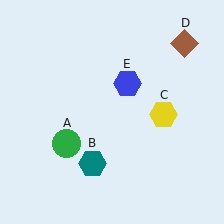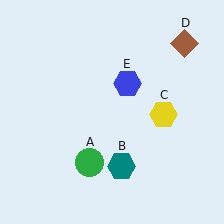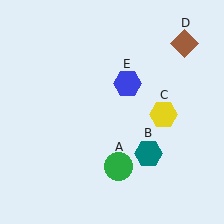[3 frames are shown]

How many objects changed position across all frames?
2 objects changed position: green circle (object A), teal hexagon (object B).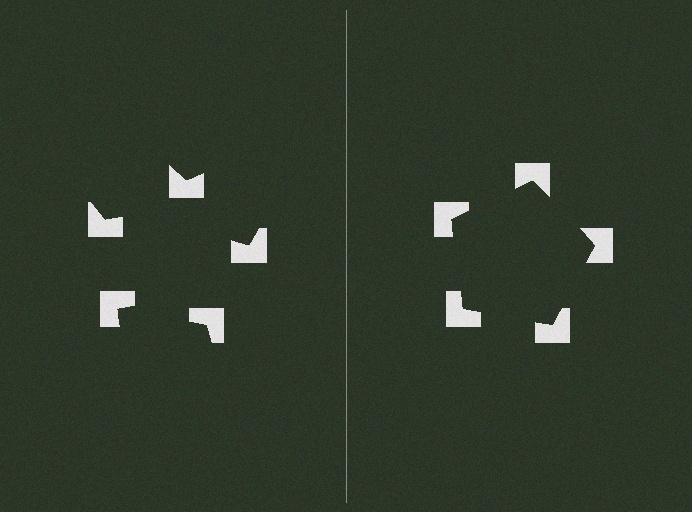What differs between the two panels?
The notched squares are positioned identically on both sides; only the wedge orientations differ. On the right they align to a pentagon; on the left they are misaligned.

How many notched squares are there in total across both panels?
10 — 5 on each side.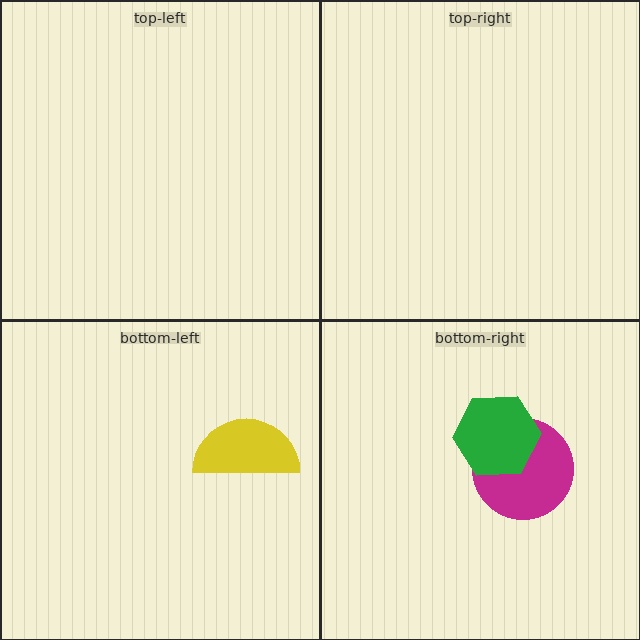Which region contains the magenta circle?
The bottom-right region.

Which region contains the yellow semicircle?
The bottom-left region.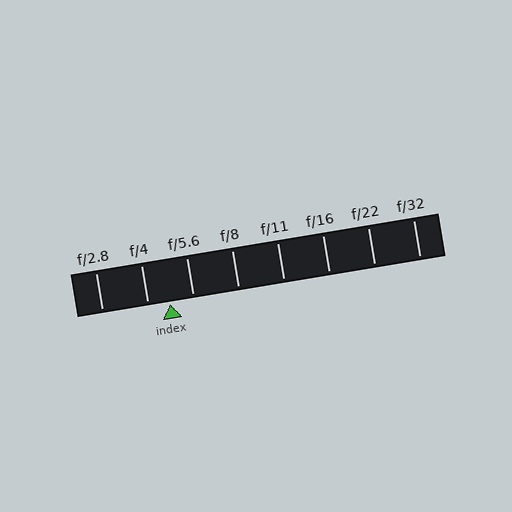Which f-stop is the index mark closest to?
The index mark is closest to f/4.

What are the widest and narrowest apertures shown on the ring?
The widest aperture shown is f/2.8 and the narrowest is f/32.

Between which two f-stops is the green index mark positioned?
The index mark is between f/4 and f/5.6.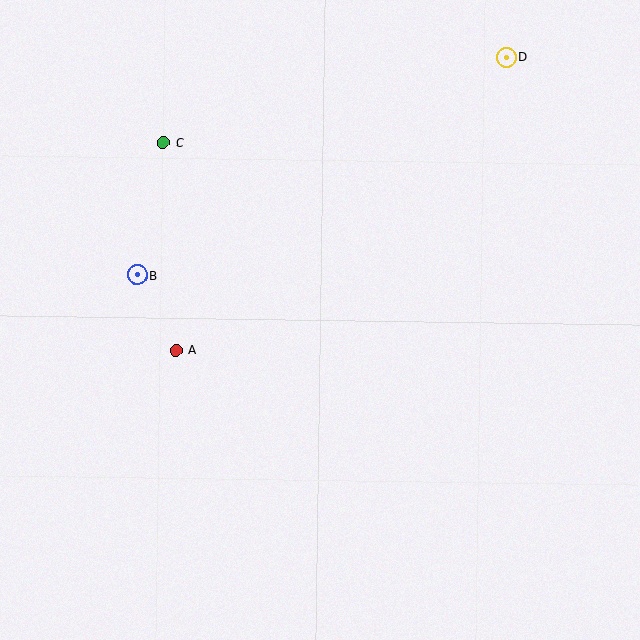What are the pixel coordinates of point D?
Point D is at (506, 57).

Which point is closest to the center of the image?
Point A at (176, 350) is closest to the center.